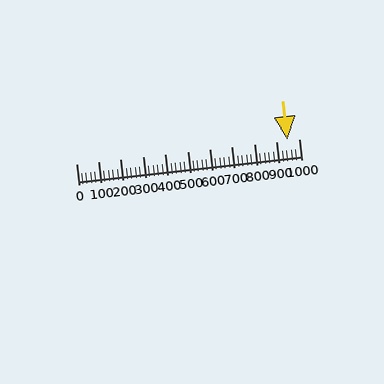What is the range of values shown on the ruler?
The ruler shows values from 0 to 1000.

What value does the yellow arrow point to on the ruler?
The yellow arrow points to approximately 950.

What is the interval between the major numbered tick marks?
The major tick marks are spaced 100 units apart.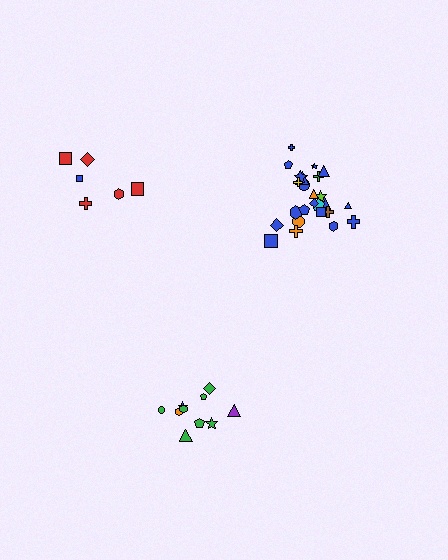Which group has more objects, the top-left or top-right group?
The top-right group.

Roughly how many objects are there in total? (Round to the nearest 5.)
Roughly 40 objects in total.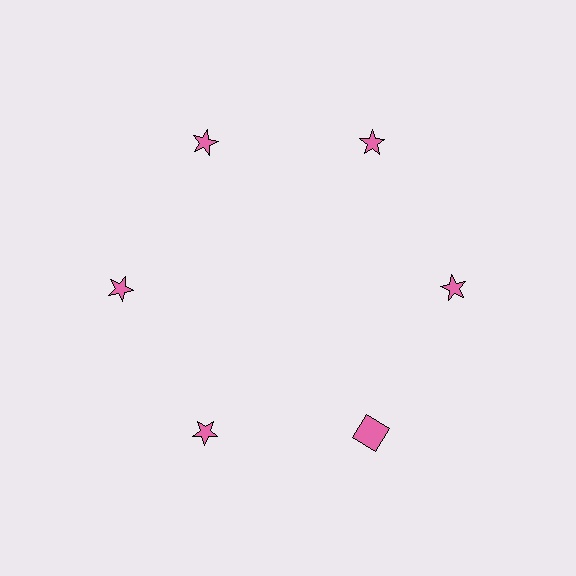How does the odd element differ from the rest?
It has a different shape: square instead of star.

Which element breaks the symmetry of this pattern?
The pink square at roughly the 5 o'clock position breaks the symmetry. All other shapes are pink stars.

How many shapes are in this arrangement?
There are 6 shapes arranged in a ring pattern.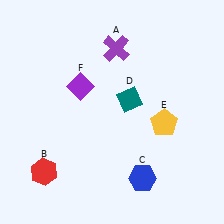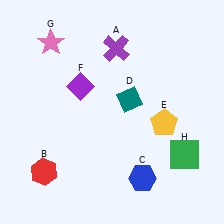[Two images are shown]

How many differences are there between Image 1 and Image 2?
There are 2 differences between the two images.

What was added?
A pink star (G), a green square (H) were added in Image 2.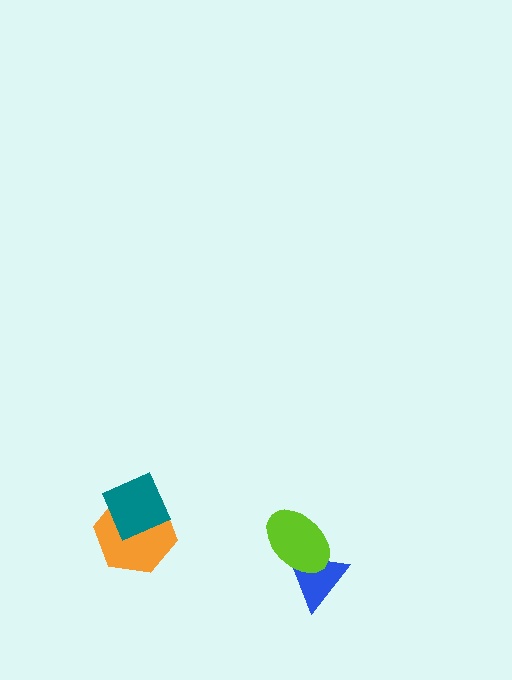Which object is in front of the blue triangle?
The lime ellipse is in front of the blue triangle.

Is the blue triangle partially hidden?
Yes, it is partially covered by another shape.